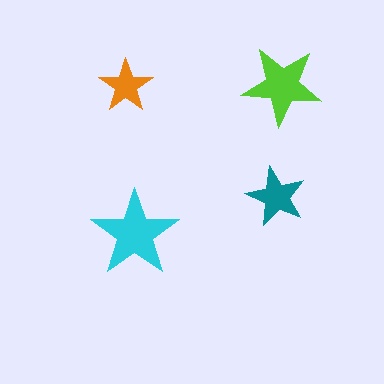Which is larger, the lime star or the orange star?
The lime one.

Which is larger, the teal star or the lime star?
The lime one.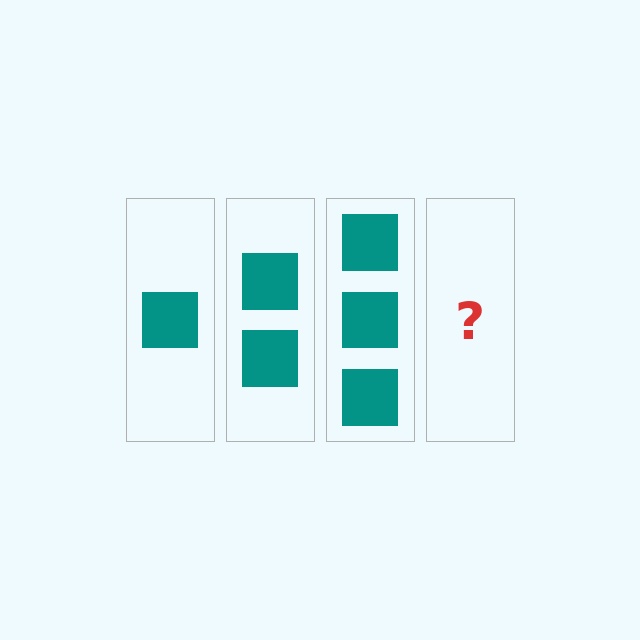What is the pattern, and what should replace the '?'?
The pattern is that each step adds one more square. The '?' should be 4 squares.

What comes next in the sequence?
The next element should be 4 squares.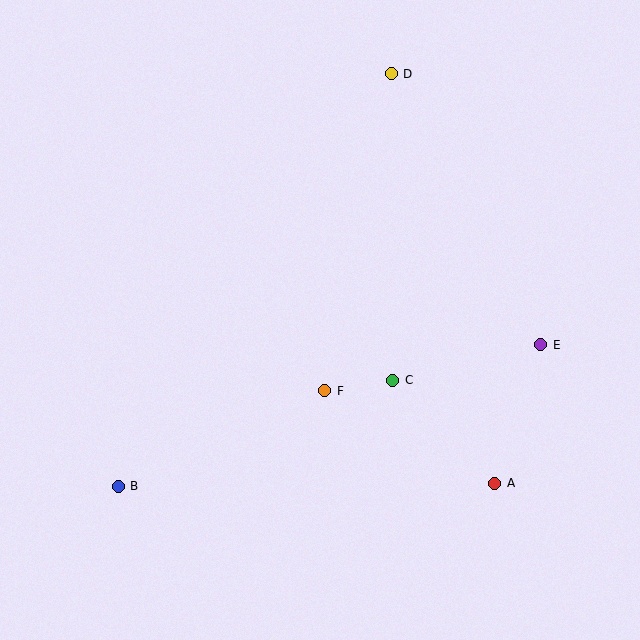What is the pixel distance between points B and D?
The distance between B and D is 495 pixels.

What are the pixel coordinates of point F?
Point F is at (325, 391).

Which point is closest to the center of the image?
Point F at (325, 391) is closest to the center.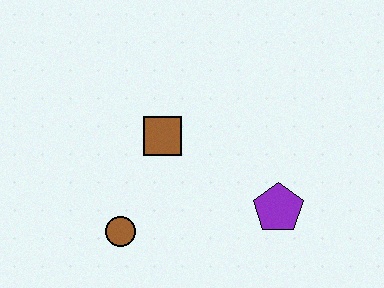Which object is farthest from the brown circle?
The purple pentagon is farthest from the brown circle.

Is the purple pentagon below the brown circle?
No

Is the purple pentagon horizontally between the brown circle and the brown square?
No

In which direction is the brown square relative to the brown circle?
The brown square is above the brown circle.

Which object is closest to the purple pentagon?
The brown square is closest to the purple pentagon.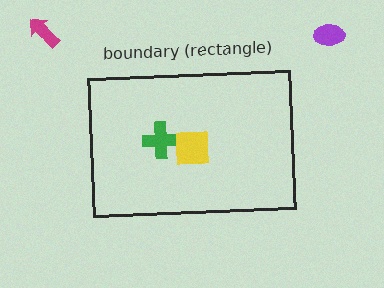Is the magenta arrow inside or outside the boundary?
Outside.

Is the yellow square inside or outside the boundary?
Inside.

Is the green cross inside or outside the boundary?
Inside.